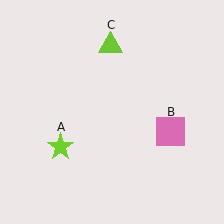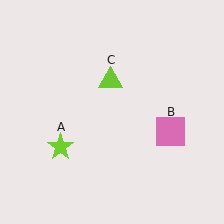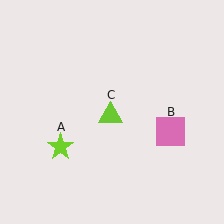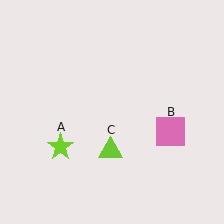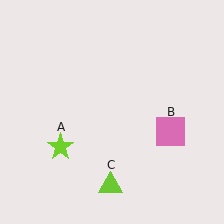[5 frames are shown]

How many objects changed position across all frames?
1 object changed position: lime triangle (object C).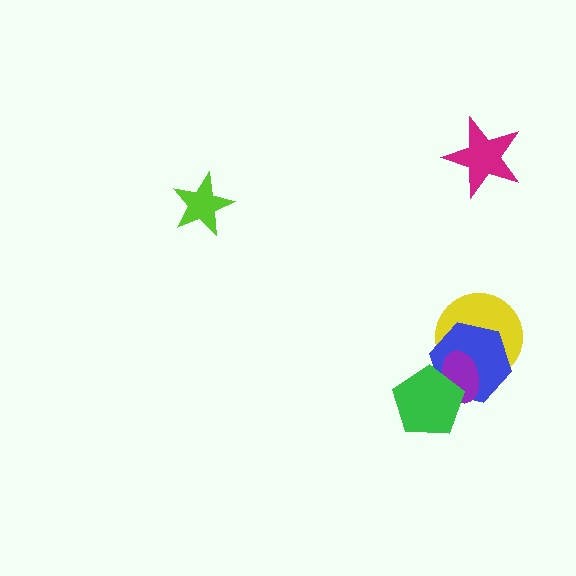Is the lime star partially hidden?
No, no other shape covers it.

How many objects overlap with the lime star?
0 objects overlap with the lime star.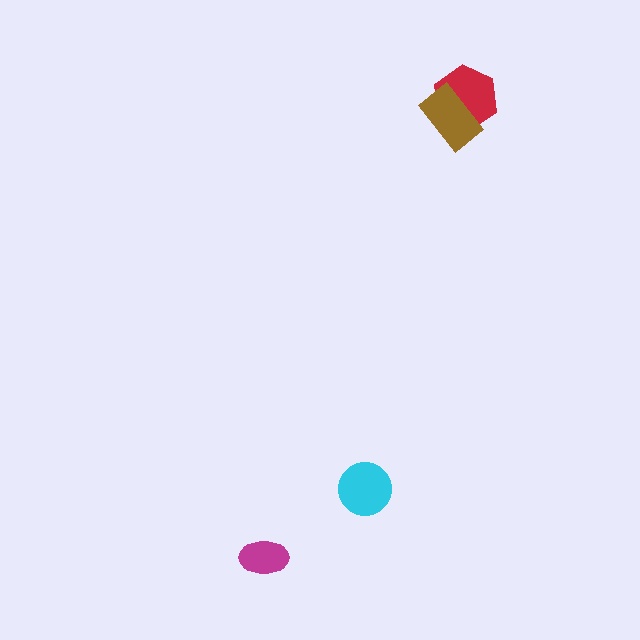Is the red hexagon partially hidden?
Yes, it is partially covered by another shape.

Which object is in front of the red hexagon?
The brown rectangle is in front of the red hexagon.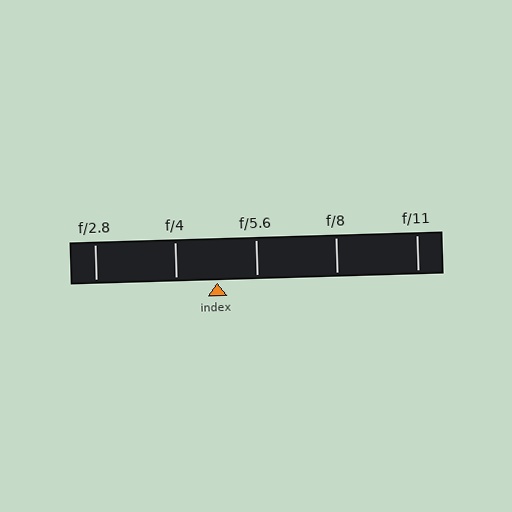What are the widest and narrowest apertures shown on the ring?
The widest aperture shown is f/2.8 and the narrowest is f/11.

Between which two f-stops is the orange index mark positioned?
The index mark is between f/4 and f/5.6.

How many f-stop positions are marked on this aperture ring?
There are 5 f-stop positions marked.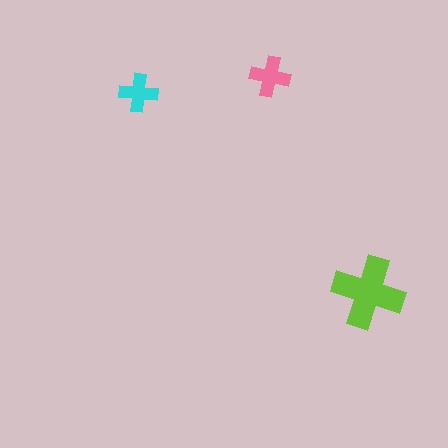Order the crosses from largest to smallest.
the lime one, the pink one, the cyan one.